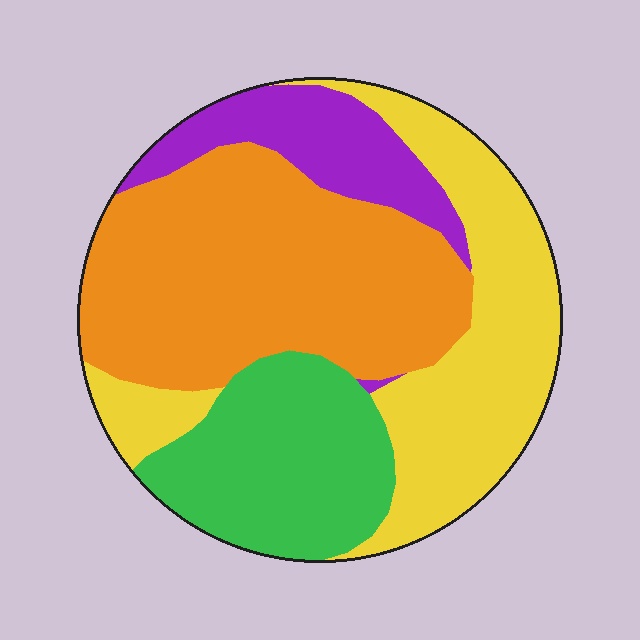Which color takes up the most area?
Orange, at roughly 40%.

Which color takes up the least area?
Purple, at roughly 10%.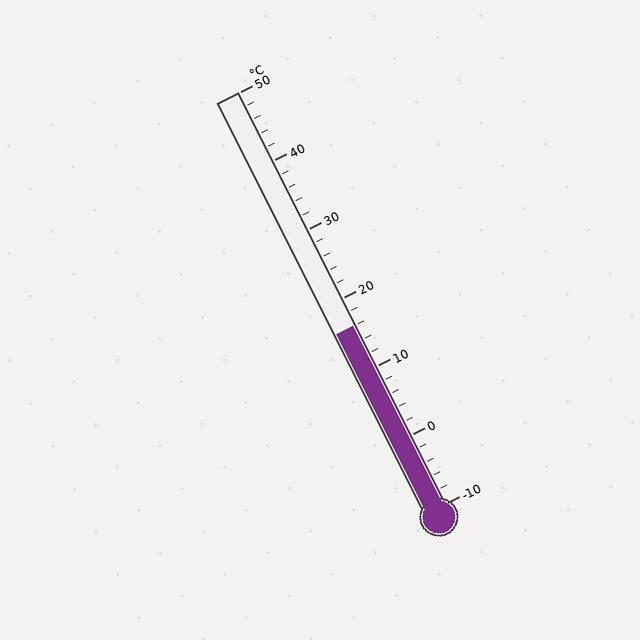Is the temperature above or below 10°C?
The temperature is above 10°C.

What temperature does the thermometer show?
The thermometer shows approximately 16°C.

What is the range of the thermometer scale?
The thermometer scale ranges from -10°C to 50°C.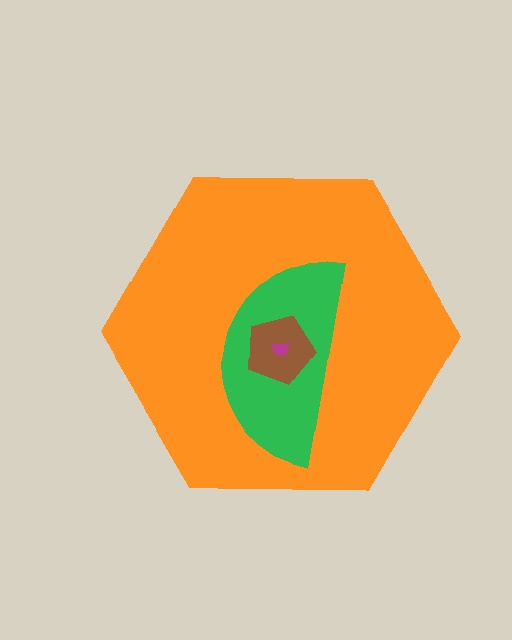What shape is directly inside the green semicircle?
The brown pentagon.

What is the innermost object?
The magenta trapezoid.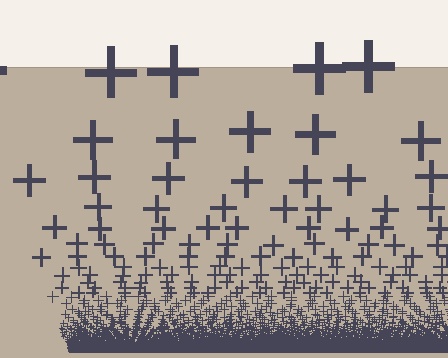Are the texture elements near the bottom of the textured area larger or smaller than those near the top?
Smaller. The gradient is inverted — elements near the bottom are smaller and denser.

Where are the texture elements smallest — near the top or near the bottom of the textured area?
Near the bottom.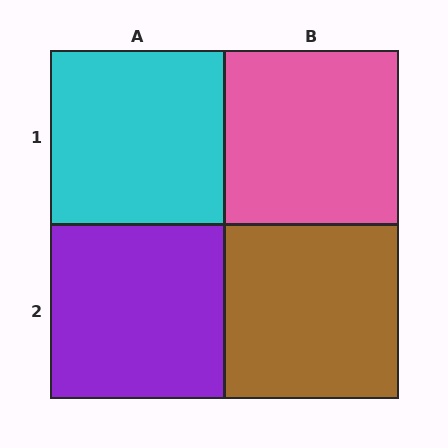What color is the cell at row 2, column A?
Purple.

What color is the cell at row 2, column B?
Brown.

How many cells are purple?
1 cell is purple.